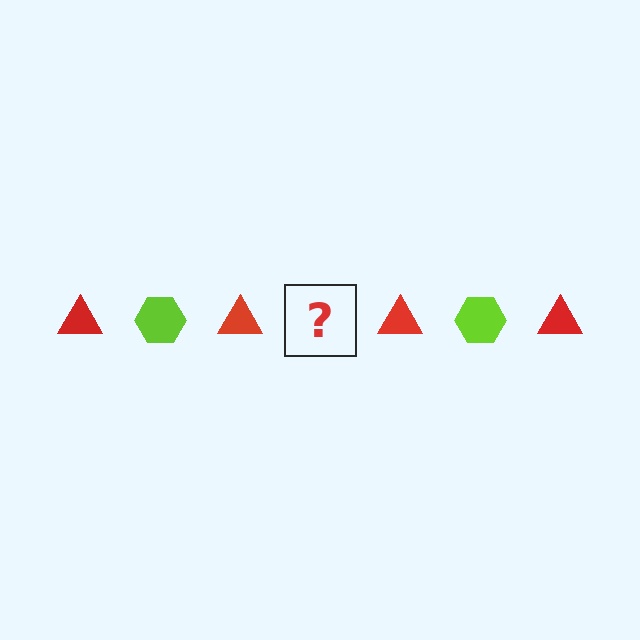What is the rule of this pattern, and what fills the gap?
The rule is that the pattern alternates between red triangle and lime hexagon. The gap should be filled with a lime hexagon.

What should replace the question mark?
The question mark should be replaced with a lime hexagon.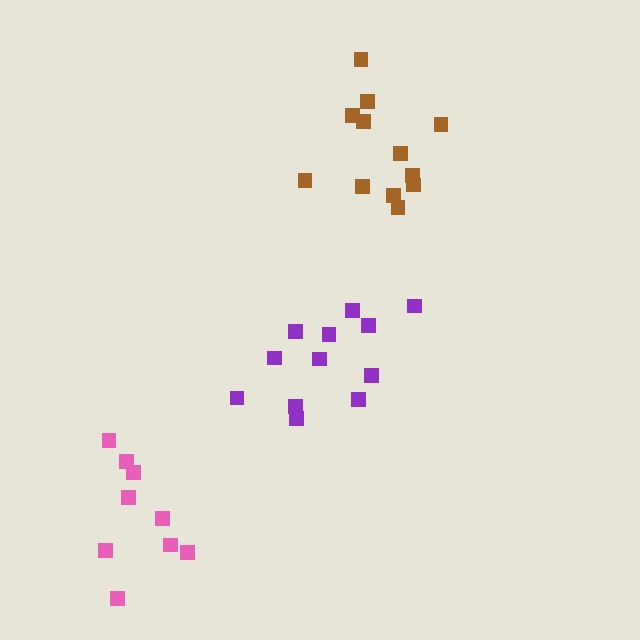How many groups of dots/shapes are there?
There are 3 groups.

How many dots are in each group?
Group 1: 12 dots, Group 2: 9 dots, Group 3: 12 dots (33 total).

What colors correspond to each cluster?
The clusters are colored: purple, pink, brown.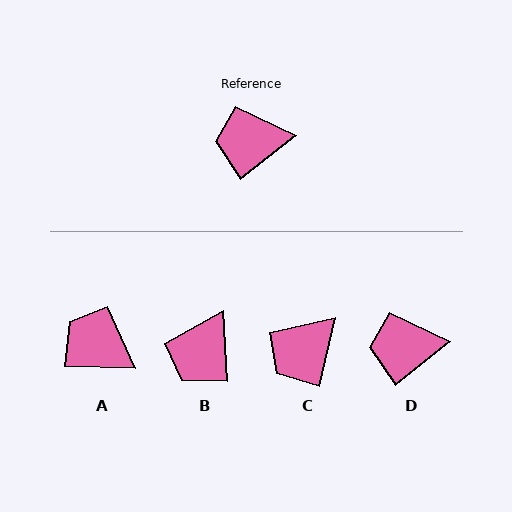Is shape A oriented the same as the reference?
No, it is off by about 40 degrees.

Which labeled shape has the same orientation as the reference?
D.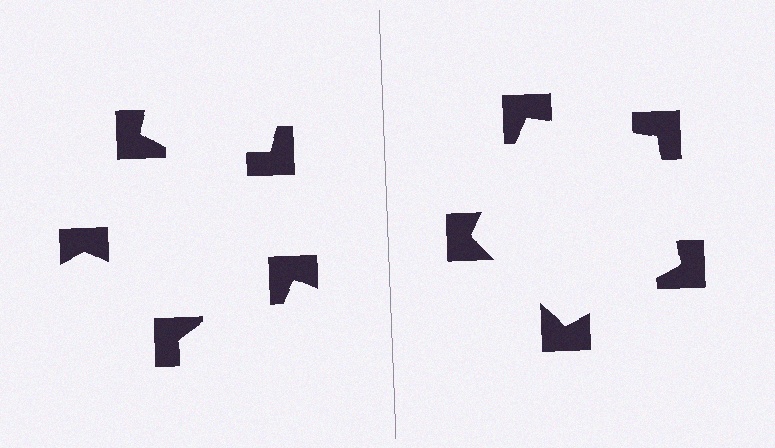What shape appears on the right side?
An illusory pentagon.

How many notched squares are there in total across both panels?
10 — 5 on each side.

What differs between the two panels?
The notched squares are positioned identically on both sides; only the wedge orientations differ. On the right they align to a pentagon; on the left they are misaligned.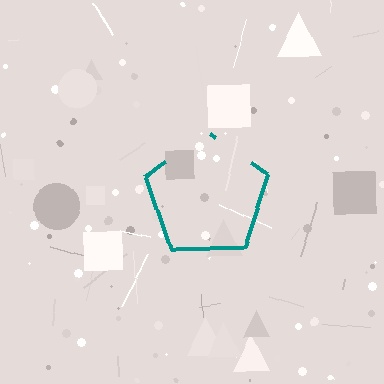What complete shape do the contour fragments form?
The contour fragments form a pentagon.